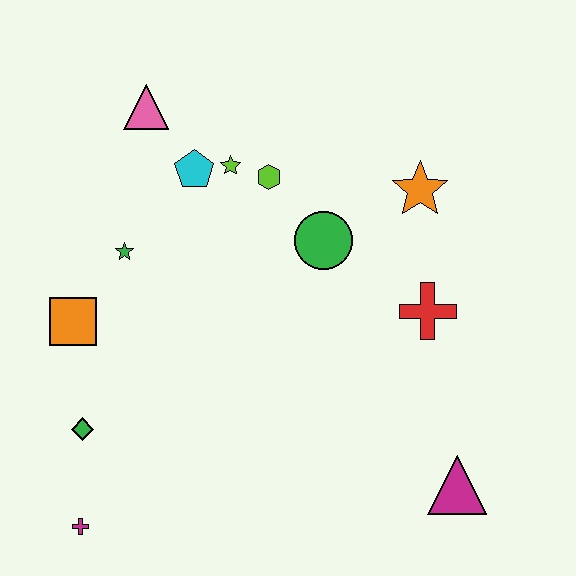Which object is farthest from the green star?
The magenta triangle is farthest from the green star.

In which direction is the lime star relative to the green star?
The lime star is to the right of the green star.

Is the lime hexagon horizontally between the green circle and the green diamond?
Yes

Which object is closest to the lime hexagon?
The lime star is closest to the lime hexagon.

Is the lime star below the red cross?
No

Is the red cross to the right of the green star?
Yes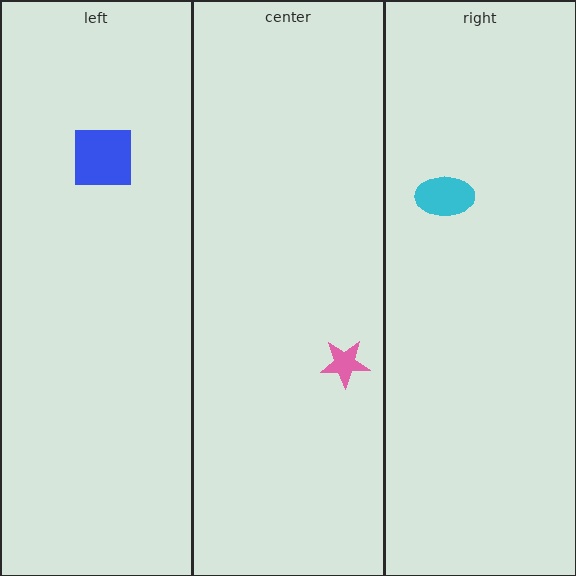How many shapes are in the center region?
1.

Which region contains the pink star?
The center region.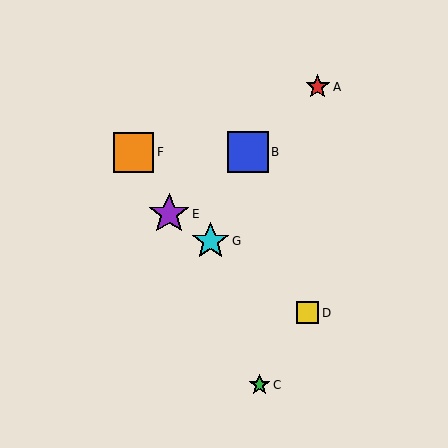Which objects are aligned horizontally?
Objects B, F are aligned horizontally.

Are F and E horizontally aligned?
No, F is at y≈152 and E is at y≈214.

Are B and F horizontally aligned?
Yes, both are at y≈152.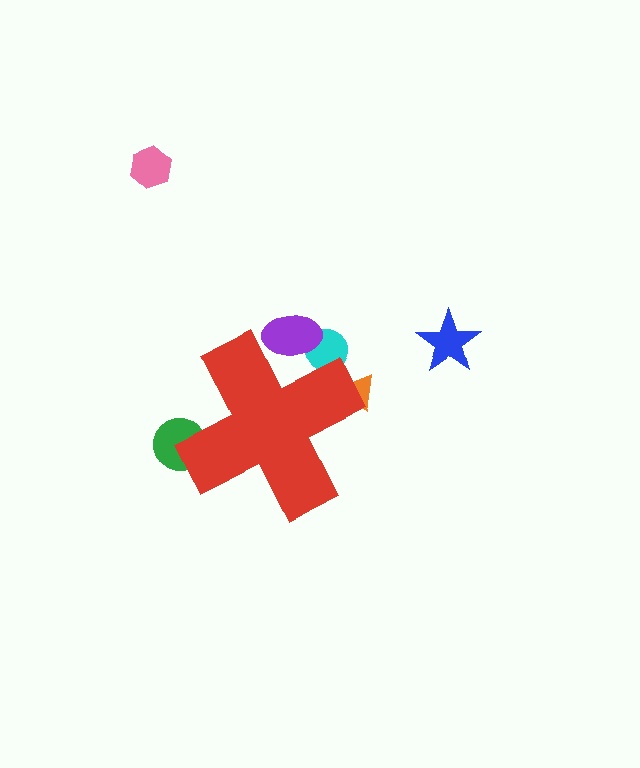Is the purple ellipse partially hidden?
Yes, the purple ellipse is partially hidden behind the red cross.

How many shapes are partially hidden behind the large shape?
4 shapes are partially hidden.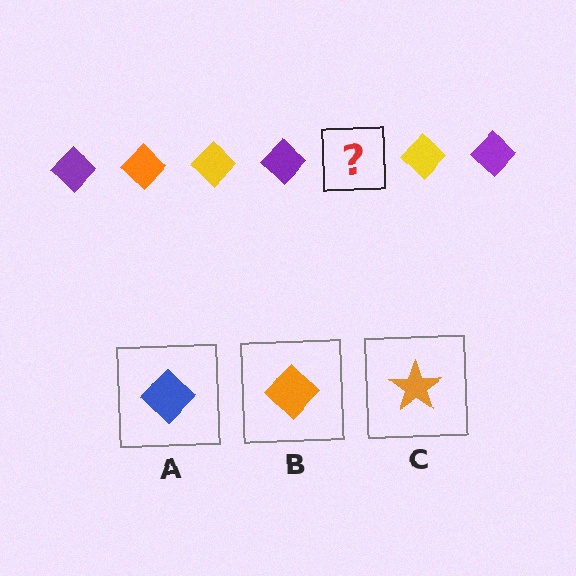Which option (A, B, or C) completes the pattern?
B.